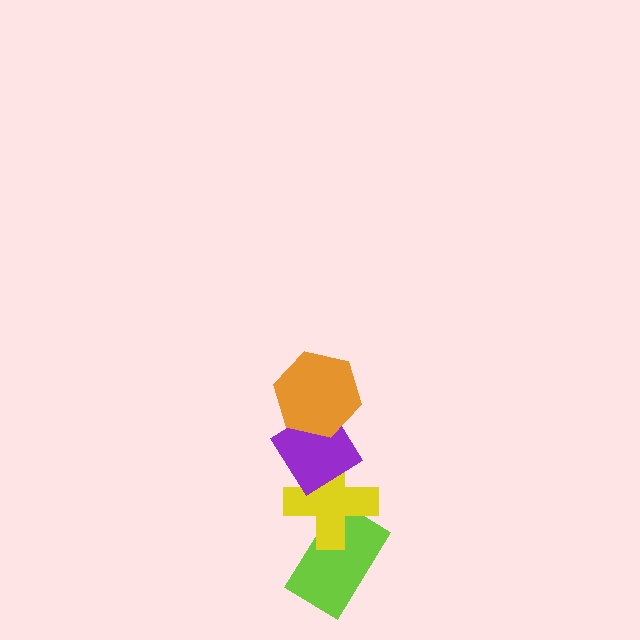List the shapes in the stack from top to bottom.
From top to bottom: the orange hexagon, the purple diamond, the yellow cross, the lime rectangle.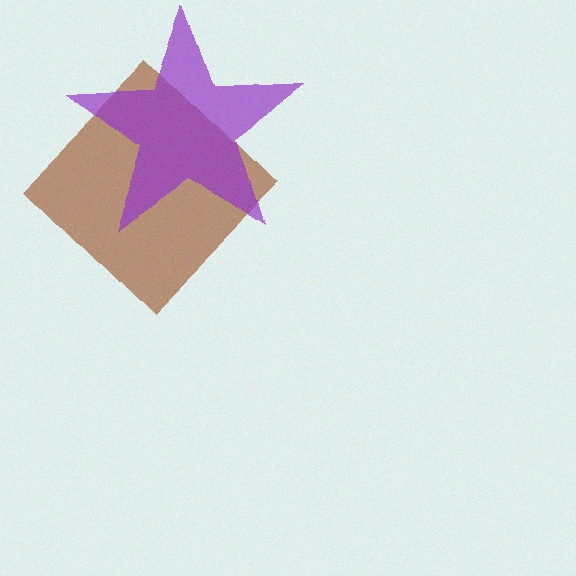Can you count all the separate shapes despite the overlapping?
Yes, there are 2 separate shapes.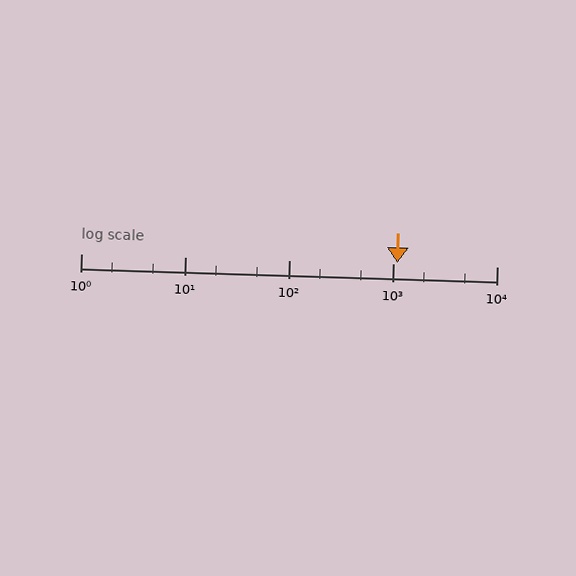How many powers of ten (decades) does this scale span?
The scale spans 4 decades, from 1 to 10000.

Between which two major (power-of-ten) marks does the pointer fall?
The pointer is between 1000 and 10000.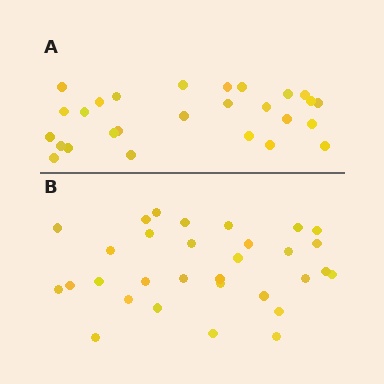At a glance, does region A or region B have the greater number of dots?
Region B (the bottom region) has more dots.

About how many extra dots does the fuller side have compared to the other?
Region B has about 4 more dots than region A.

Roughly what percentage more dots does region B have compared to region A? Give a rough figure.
About 15% more.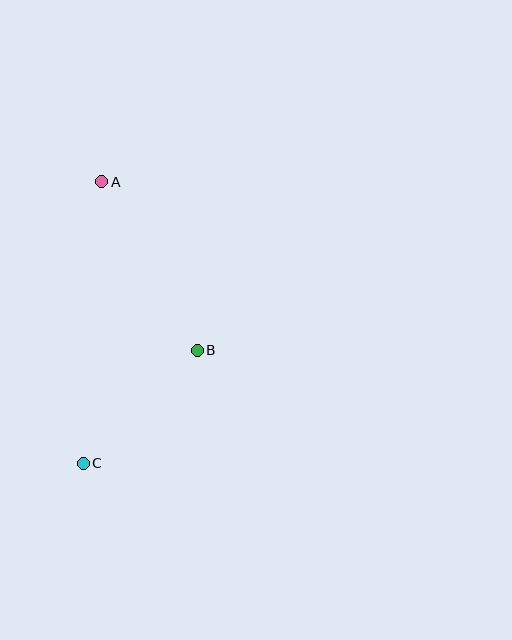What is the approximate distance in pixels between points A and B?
The distance between A and B is approximately 193 pixels.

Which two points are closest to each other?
Points B and C are closest to each other.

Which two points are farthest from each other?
Points A and C are farthest from each other.